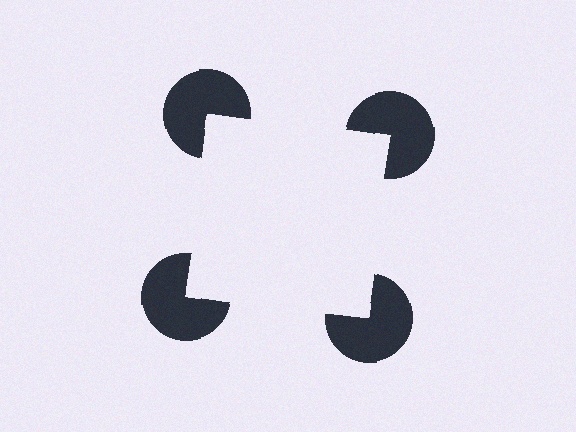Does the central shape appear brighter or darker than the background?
It typically appears slightly brighter than the background, even though no actual brightness change is drawn.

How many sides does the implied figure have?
4 sides.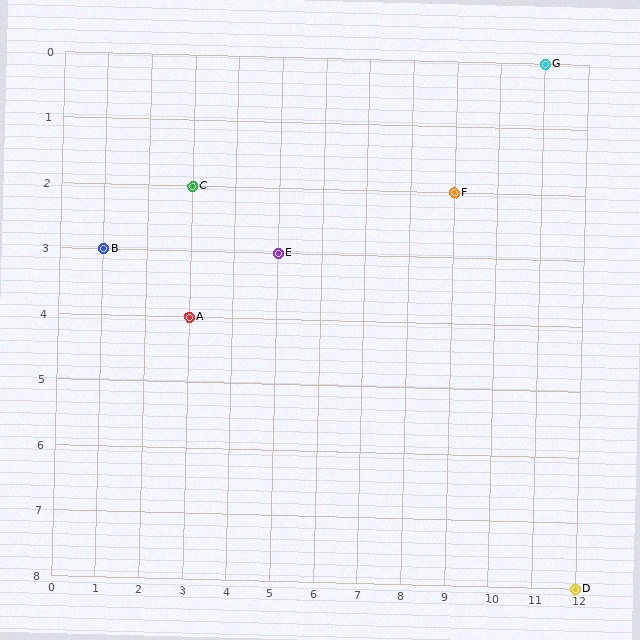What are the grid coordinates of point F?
Point F is at grid coordinates (9, 2).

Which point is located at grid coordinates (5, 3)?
Point E is at (5, 3).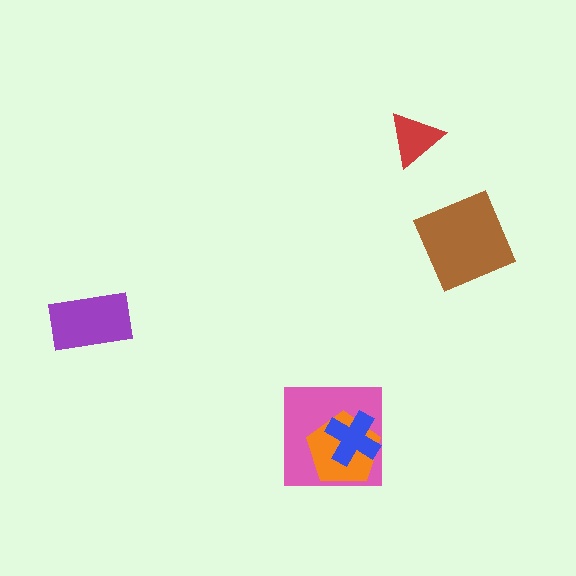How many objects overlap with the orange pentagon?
2 objects overlap with the orange pentagon.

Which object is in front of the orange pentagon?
The blue cross is in front of the orange pentagon.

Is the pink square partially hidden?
Yes, it is partially covered by another shape.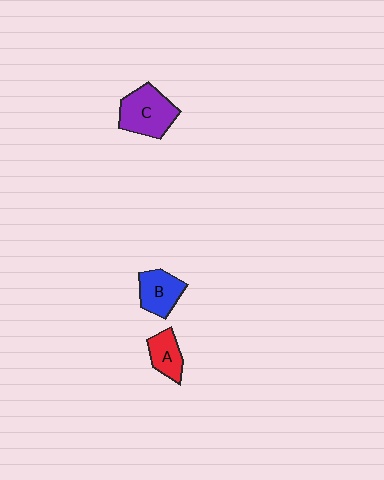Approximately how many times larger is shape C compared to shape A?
Approximately 1.8 times.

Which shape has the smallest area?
Shape A (red).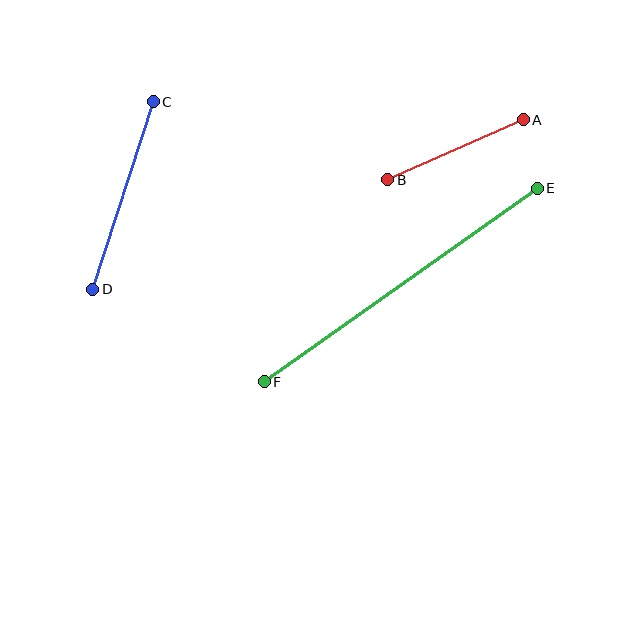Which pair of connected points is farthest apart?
Points E and F are farthest apart.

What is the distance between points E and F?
The distance is approximately 335 pixels.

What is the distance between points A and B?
The distance is approximately 148 pixels.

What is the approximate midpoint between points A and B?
The midpoint is at approximately (455, 150) pixels.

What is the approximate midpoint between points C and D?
The midpoint is at approximately (123, 195) pixels.